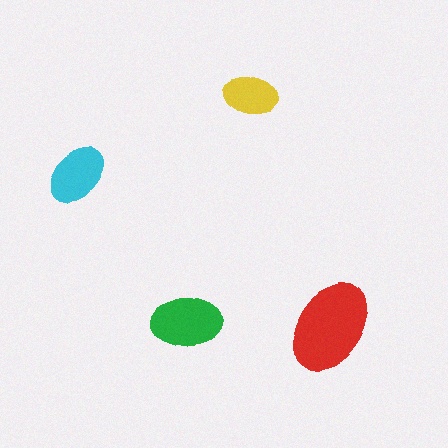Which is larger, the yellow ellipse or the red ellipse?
The red one.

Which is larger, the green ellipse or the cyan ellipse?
The green one.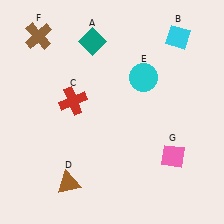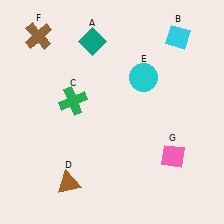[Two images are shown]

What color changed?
The cross (C) changed from red in Image 1 to green in Image 2.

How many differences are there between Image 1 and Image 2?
There is 1 difference between the two images.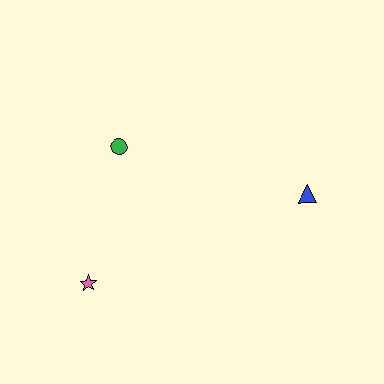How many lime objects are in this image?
There are no lime objects.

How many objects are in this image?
There are 3 objects.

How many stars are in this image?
There is 1 star.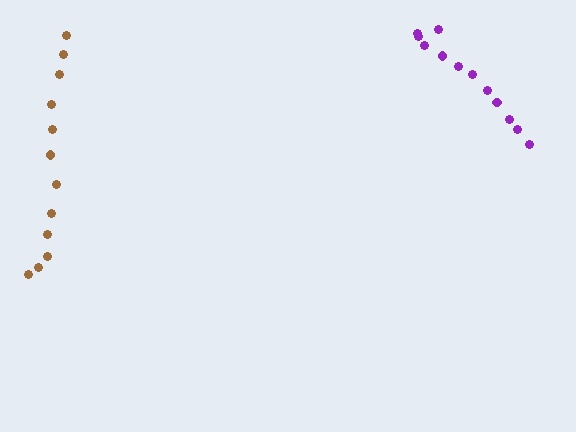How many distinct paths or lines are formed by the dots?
There are 2 distinct paths.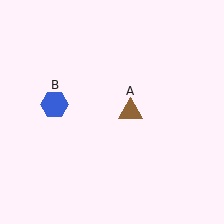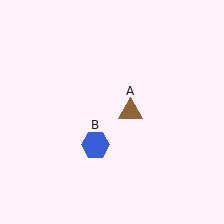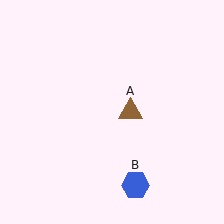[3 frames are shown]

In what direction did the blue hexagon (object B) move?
The blue hexagon (object B) moved down and to the right.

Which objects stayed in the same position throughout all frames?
Brown triangle (object A) remained stationary.